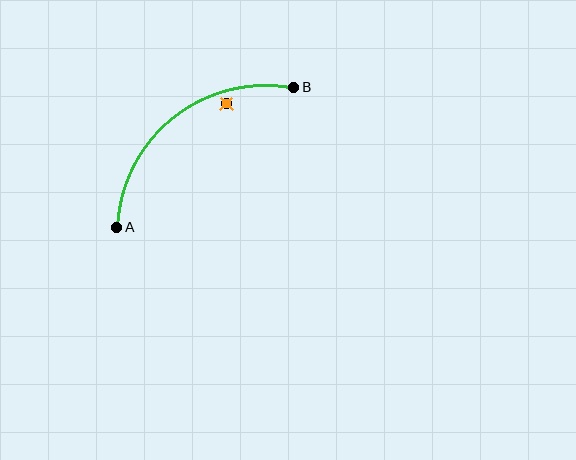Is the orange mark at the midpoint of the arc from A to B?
No — the orange mark does not lie on the arc at all. It sits slightly inside the curve.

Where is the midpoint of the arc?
The arc midpoint is the point on the curve farthest from the straight line joining A and B. It sits above and to the left of that line.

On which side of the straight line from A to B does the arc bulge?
The arc bulges above and to the left of the straight line connecting A and B.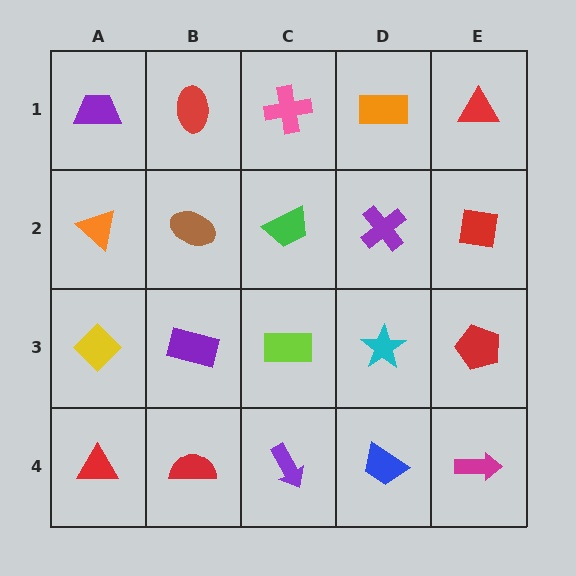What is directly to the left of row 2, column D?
A green trapezoid.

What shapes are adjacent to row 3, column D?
A purple cross (row 2, column D), a blue trapezoid (row 4, column D), a lime rectangle (row 3, column C), a red pentagon (row 3, column E).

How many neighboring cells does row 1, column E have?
2.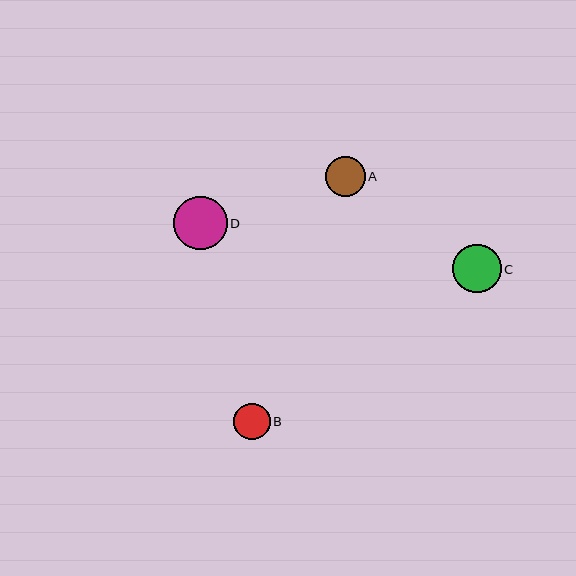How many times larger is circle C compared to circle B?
Circle C is approximately 1.3 times the size of circle B.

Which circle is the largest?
Circle D is the largest with a size of approximately 53 pixels.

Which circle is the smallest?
Circle B is the smallest with a size of approximately 36 pixels.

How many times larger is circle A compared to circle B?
Circle A is approximately 1.1 times the size of circle B.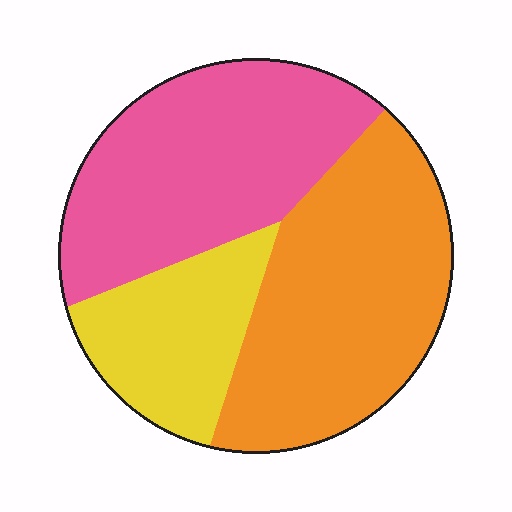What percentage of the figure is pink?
Pink covers around 40% of the figure.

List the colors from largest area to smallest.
From largest to smallest: orange, pink, yellow.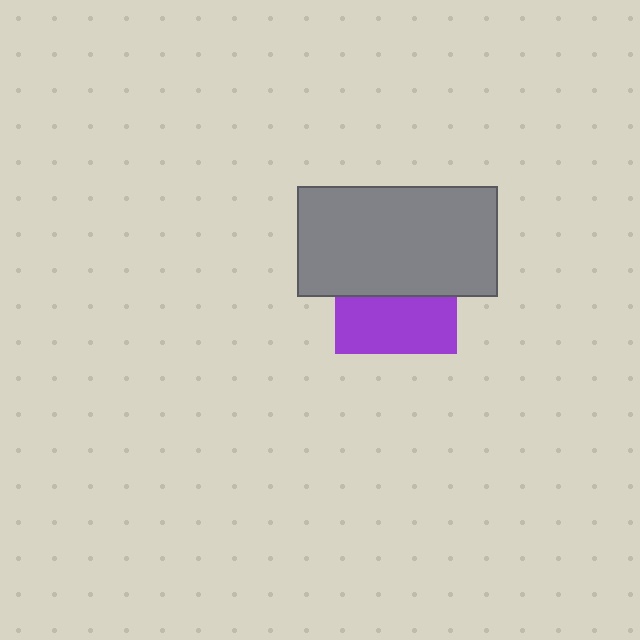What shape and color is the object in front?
The object in front is a gray rectangle.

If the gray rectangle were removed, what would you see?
You would see the complete purple square.